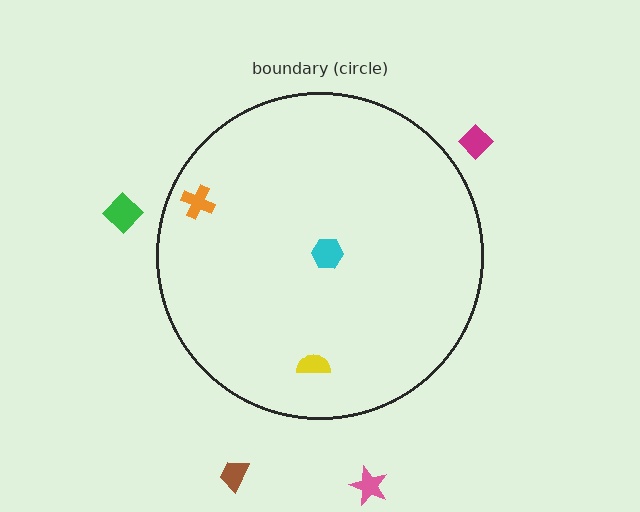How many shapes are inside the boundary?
3 inside, 4 outside.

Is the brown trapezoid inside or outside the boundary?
Outside.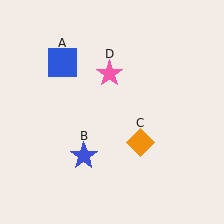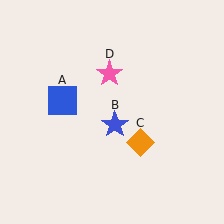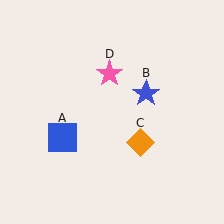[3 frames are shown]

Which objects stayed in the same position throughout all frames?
Orange diamond (object C) and pink star (object D) remained stationary.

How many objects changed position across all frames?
2 objects changed position: blue square (object A), blue star (object B).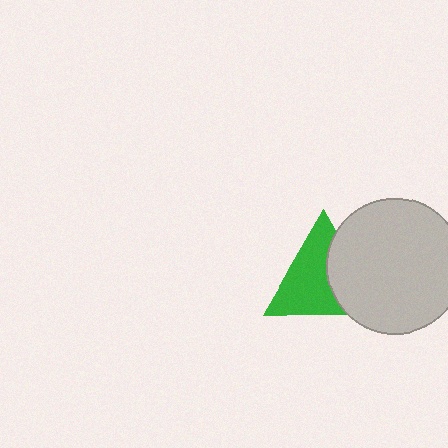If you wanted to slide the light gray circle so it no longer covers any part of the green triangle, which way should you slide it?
Slide it right — that is the most direct way to separate the two shapes.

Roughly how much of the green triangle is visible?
About half of it is visible (roughly 62%).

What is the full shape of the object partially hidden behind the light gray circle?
The partially hidden object is a green triangle.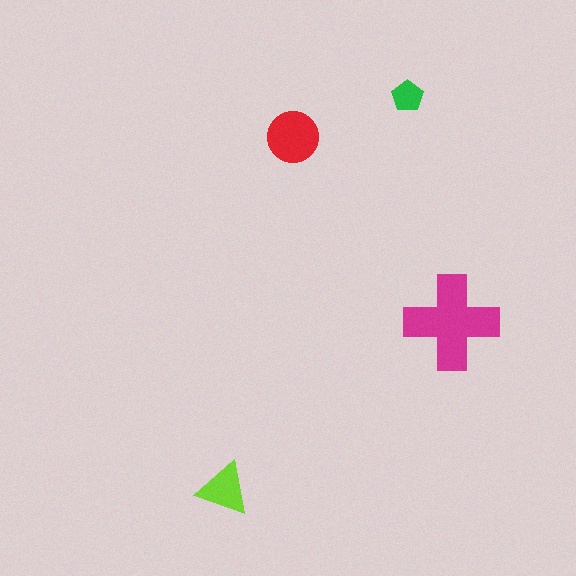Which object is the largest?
The magenta cross.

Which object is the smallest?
The green pentagon.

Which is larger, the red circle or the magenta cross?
The magenta cross.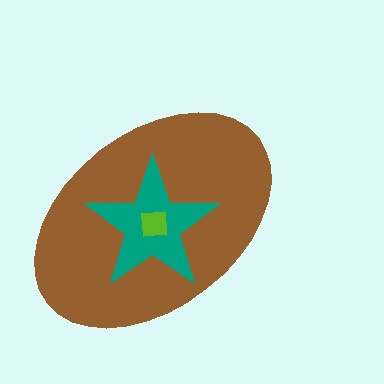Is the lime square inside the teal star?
Yes.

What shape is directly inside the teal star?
The lime square.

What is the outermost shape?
The brown ellipse.